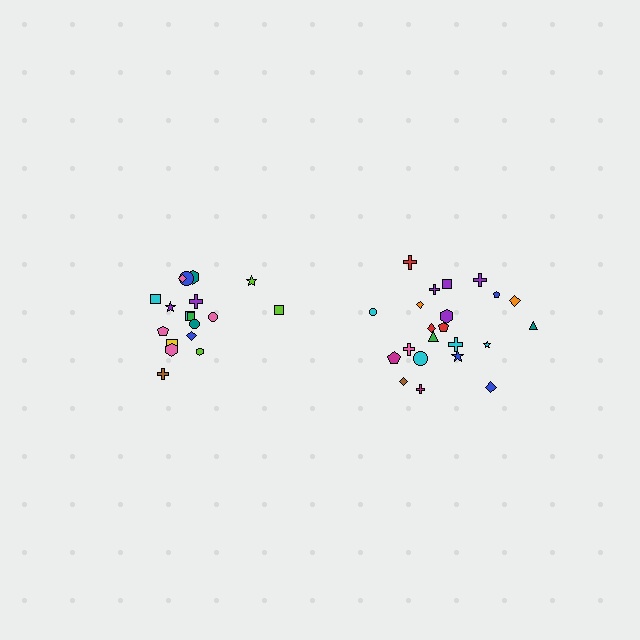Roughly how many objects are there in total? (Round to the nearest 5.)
Roughly 40 objects in total.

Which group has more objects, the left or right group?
The right group.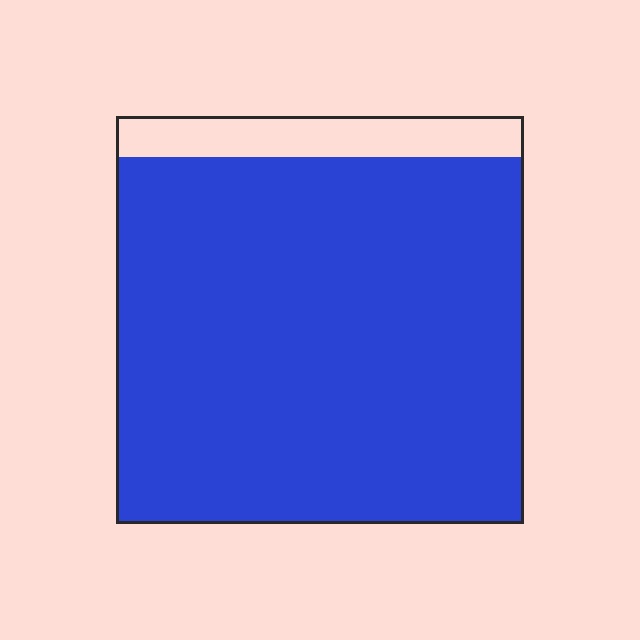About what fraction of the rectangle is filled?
About nine tenths (9/10).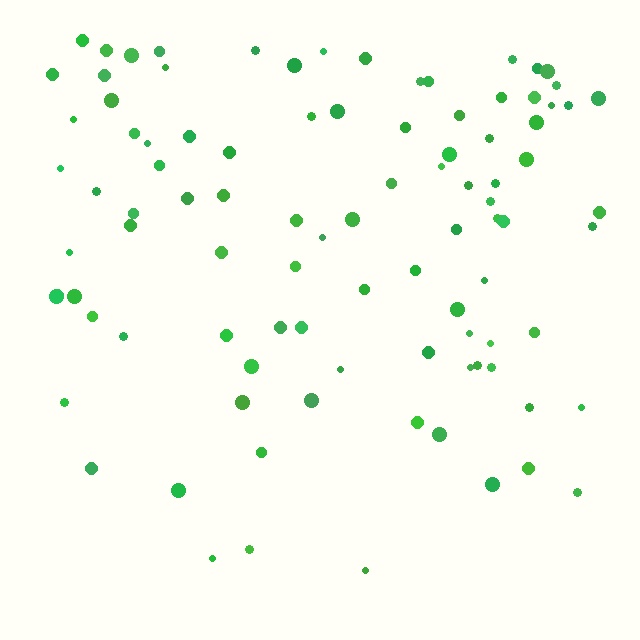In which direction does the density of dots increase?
From bottom to top, with the top side densest.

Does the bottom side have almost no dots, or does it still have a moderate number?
Still a moderate number, just noticeably fewer than the top.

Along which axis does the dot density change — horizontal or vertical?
Vertical.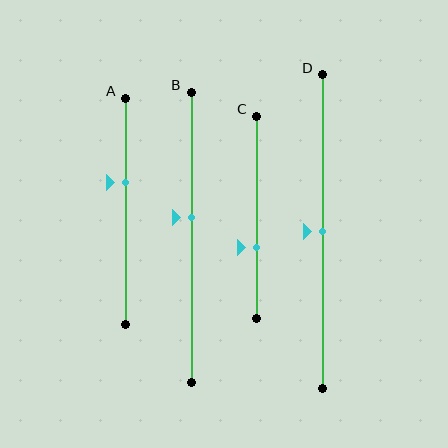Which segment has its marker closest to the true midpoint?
Segment D has its marker closest to the true midpoint.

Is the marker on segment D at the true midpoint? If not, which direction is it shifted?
Yes, the marker on segment D is at the true midpoint.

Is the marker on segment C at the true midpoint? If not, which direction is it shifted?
No, the marker on segment C is shifted downward by about 15% of the segment length.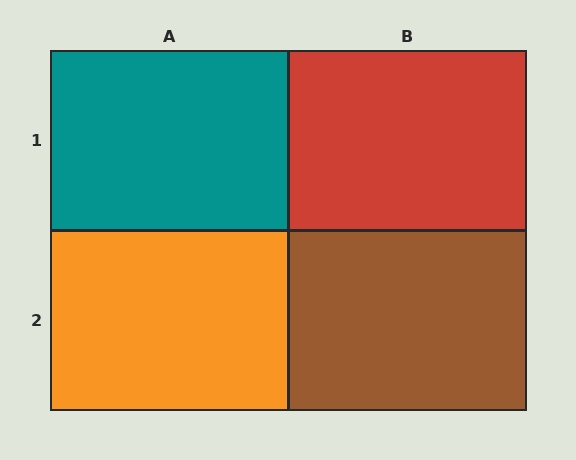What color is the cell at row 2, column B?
Brown.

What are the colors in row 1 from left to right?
Teal, red.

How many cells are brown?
1 cell is brown.